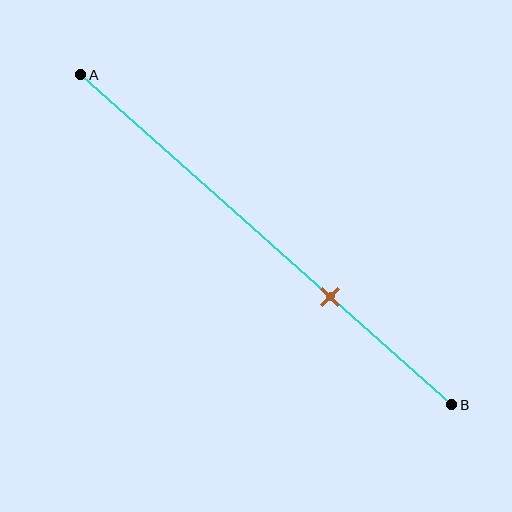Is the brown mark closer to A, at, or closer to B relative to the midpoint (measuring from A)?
The brown mark is closer to point B than the midpoint of segment AB.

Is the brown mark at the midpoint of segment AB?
No, the mark is at about 65% from A, not at the 50% midpoint.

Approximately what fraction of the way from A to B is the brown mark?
The brown mark is approximately 65% of the way from A to B.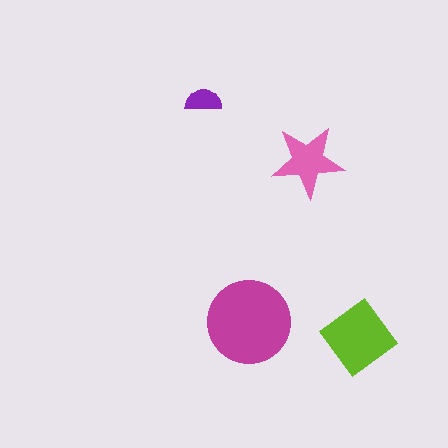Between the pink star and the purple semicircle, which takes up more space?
The pink star.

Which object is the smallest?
The purple semicircle.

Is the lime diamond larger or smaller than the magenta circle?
Smaller.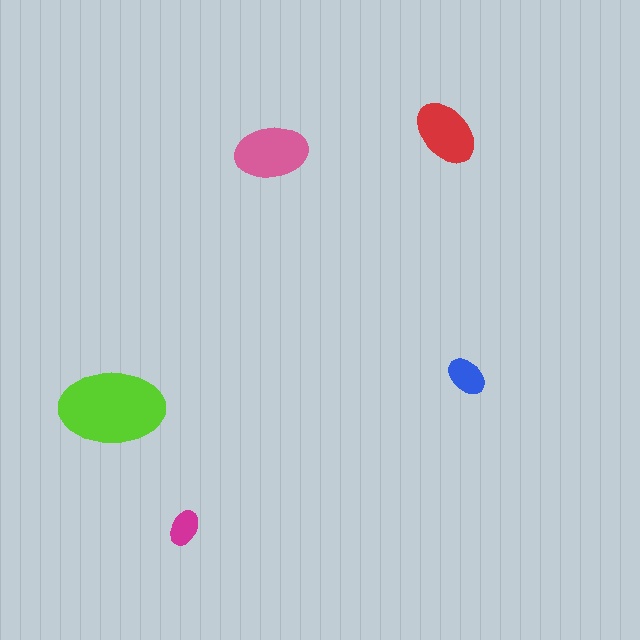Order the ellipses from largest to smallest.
the lime one, the pink one, the red one, the blue one, the magenta one.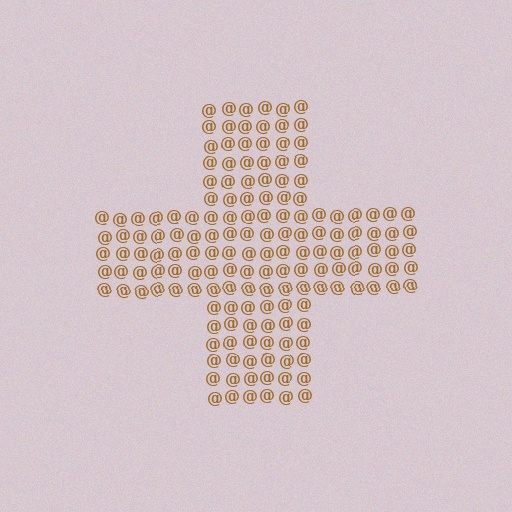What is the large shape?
The large shape is a cross.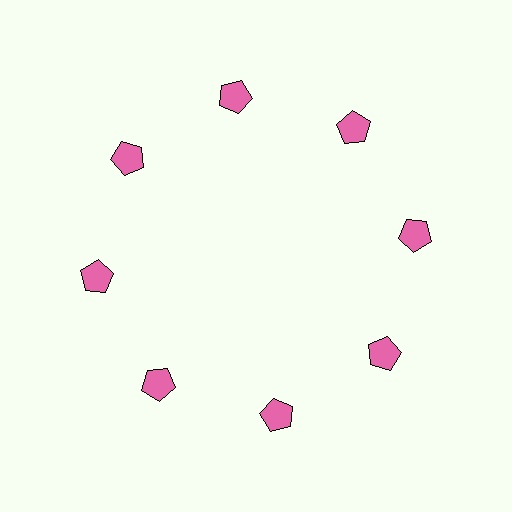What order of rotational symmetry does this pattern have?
This pattern has 8-fold rotational symmetry.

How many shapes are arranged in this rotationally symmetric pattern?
There are 8 shapes, arranged in 8 groups of 1.